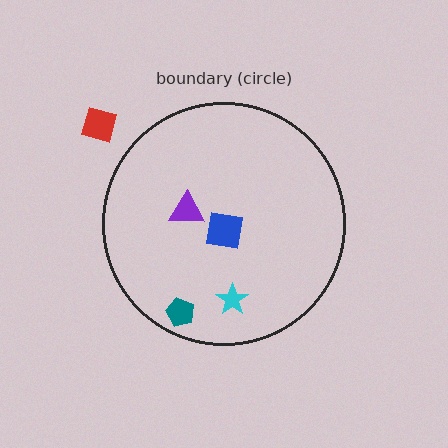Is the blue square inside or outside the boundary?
Inside.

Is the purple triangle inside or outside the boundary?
Inside.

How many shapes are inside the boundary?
4 inside, 1 outside.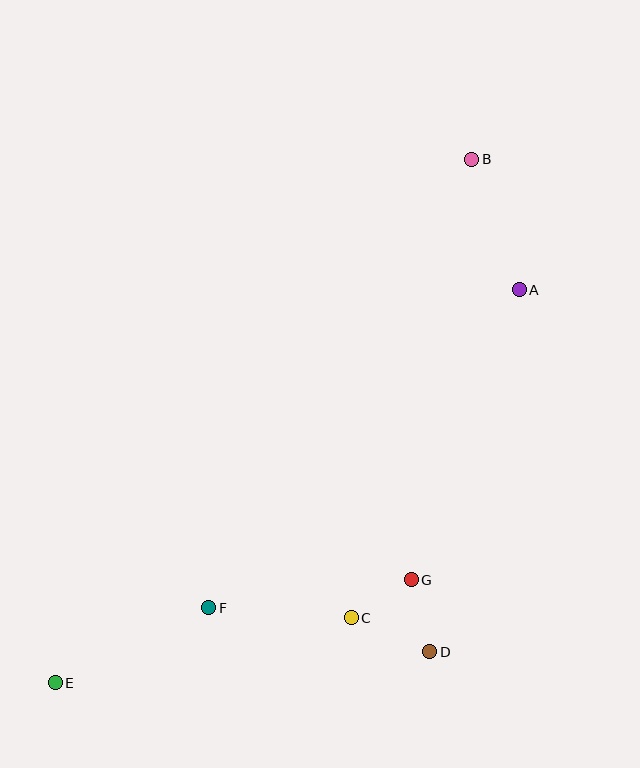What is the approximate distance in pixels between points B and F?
The distance between B and F is approximately 520 pixels.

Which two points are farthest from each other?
Points B and E are farthest from each other.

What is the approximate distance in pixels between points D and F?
The distance between D and F is approximately 225 pixels.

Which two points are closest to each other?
Points C and G are closest to each other.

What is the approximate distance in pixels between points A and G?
The distance between A and G is approximately 309 pixels.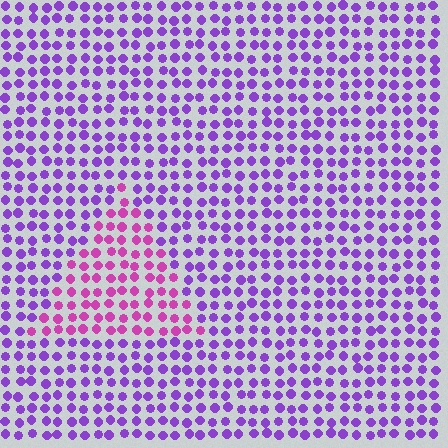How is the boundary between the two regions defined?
The boundary is defined purely by a slight shift in hue (about 40 degrees). Spacing, size, and orientation are identical on both sides.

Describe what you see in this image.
The image is filled with small purple elements in a uniform arrangement. A triangle-shaped region is visible where the elements are tinted to a slightly different hue, forming a subtle color boundary.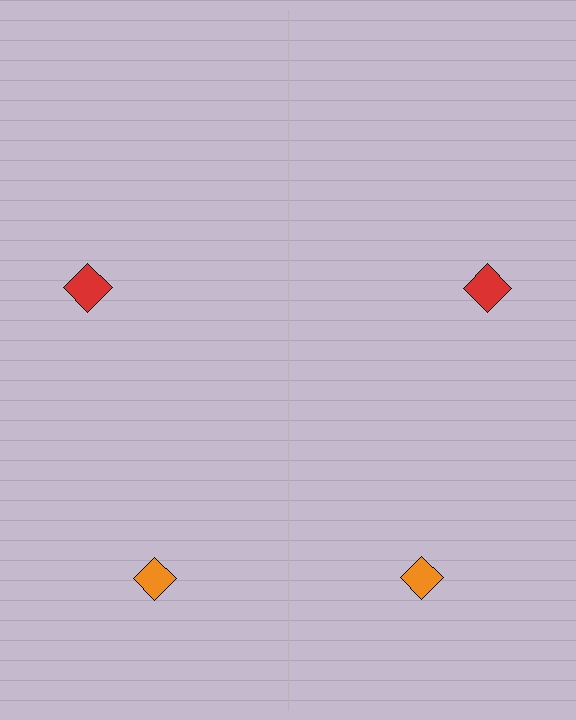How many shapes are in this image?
There are 4 shapes in this image.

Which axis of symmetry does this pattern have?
The pattern has a vertical axis of symmetry running through the center of the image.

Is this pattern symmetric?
Yes, this pattern has bilateral (reflection) symmetry.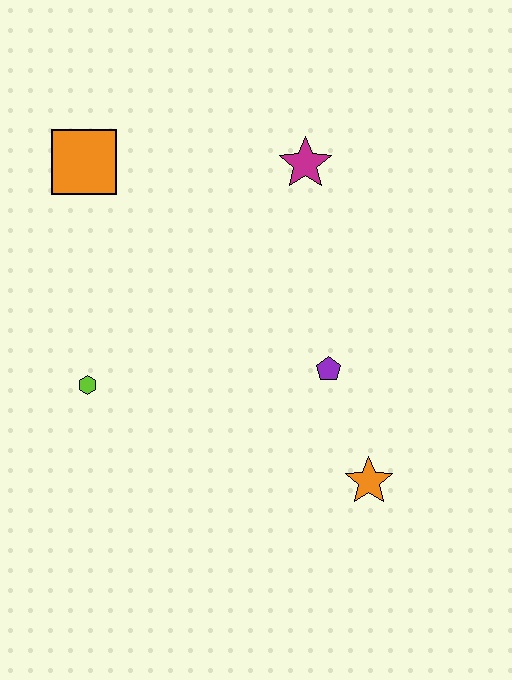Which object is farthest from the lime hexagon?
The magenta star is farthest from the lime hexagon.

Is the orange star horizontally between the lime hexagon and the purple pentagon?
No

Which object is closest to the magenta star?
The purple pentagon is closest to the magenta star.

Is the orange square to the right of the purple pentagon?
No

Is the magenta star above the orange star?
Yes